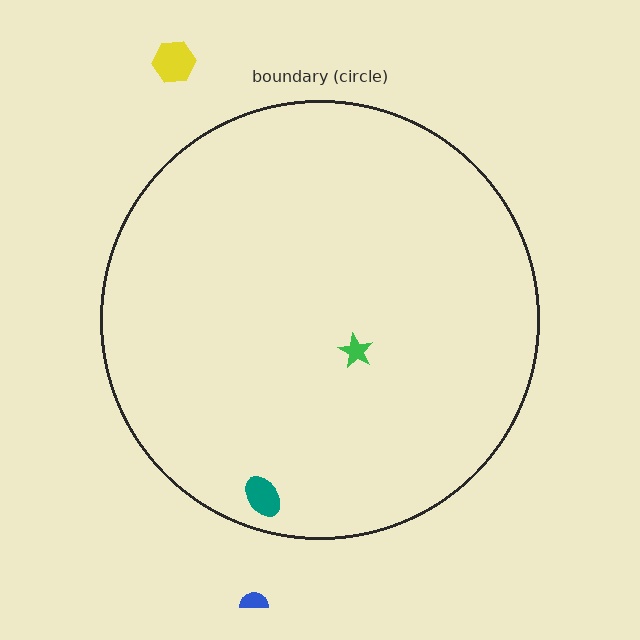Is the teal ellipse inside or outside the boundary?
Inside.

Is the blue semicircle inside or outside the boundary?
Outside.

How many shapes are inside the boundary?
2 inside, 2 outside.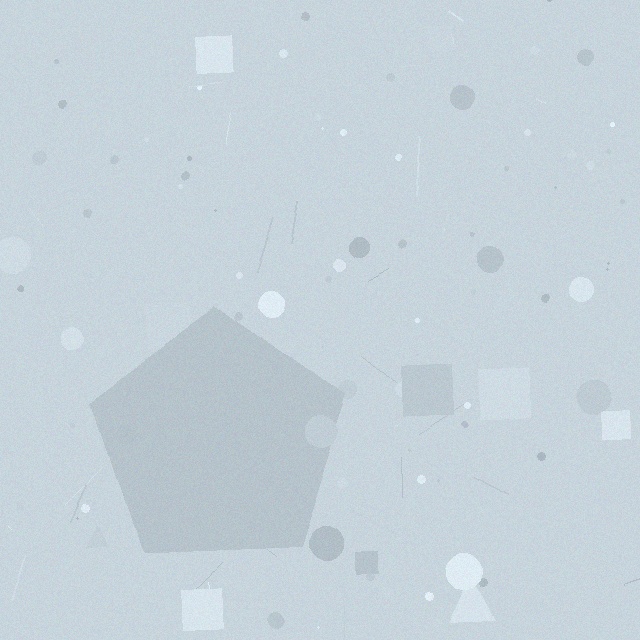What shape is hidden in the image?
A pentagon is hidden in the image.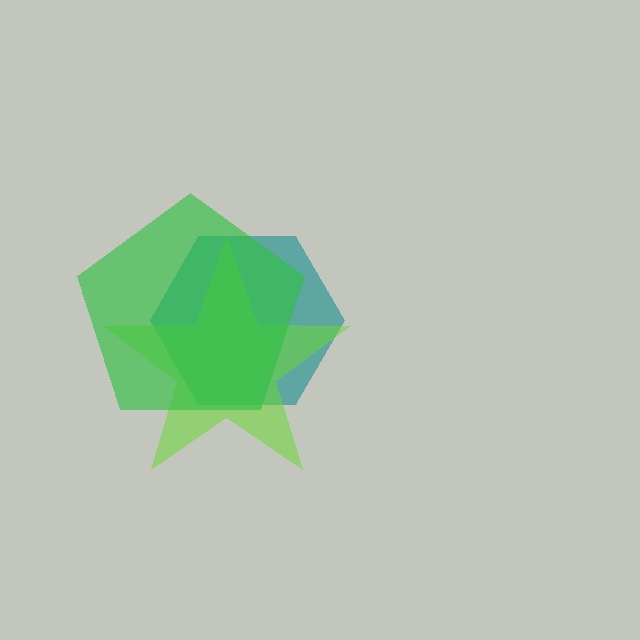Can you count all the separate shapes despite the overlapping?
Yes, there are 3 separate shapes.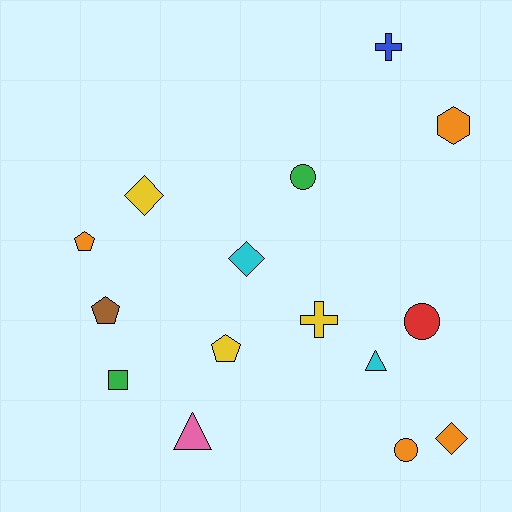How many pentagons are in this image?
There are 3 pentagons.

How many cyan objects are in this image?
There are 2 cyan objects.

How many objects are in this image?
There are 15 objects.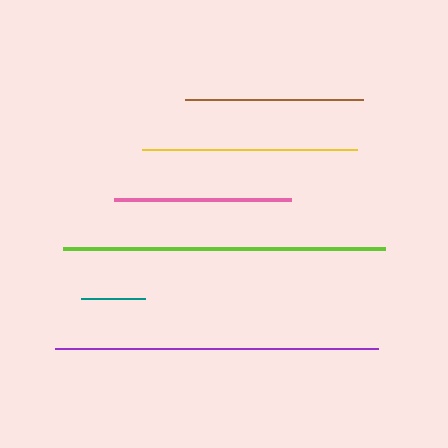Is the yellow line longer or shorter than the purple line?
The purple line is longer than the yellow line.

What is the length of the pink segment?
The pink segment is approximately 177 pixels long.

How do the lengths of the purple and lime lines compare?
The purple and lime lines are approximately the same length.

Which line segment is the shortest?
The teal line is the shortest at approximately 64 pixels.